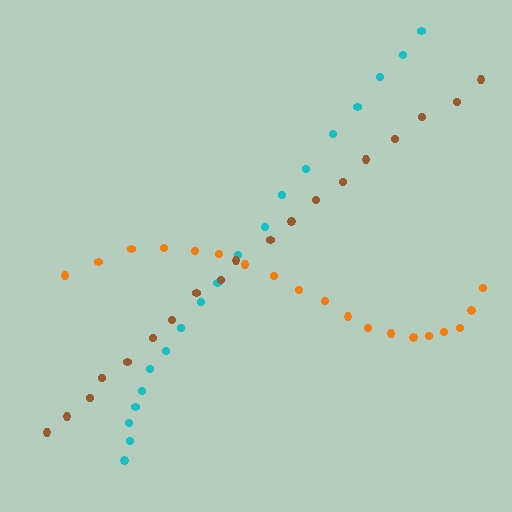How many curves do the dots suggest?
There are 3 distinct paths.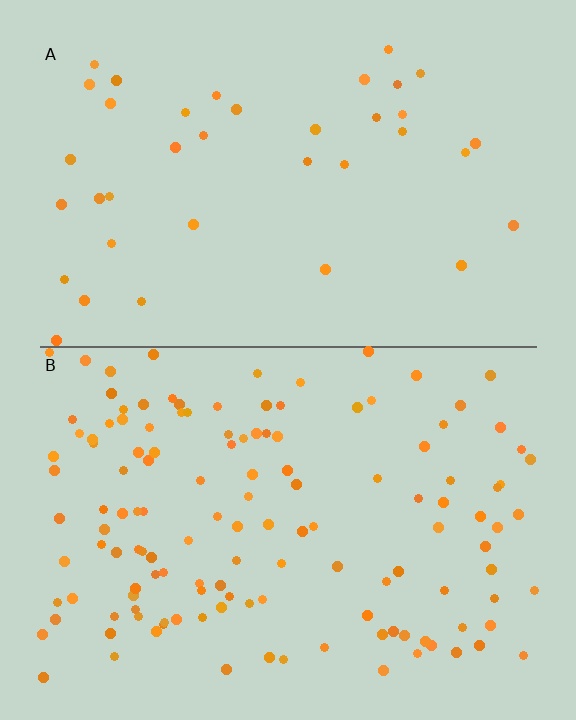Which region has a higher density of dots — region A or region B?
B (the bottom).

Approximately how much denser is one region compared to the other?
Approximately 3.6× — region B over region A.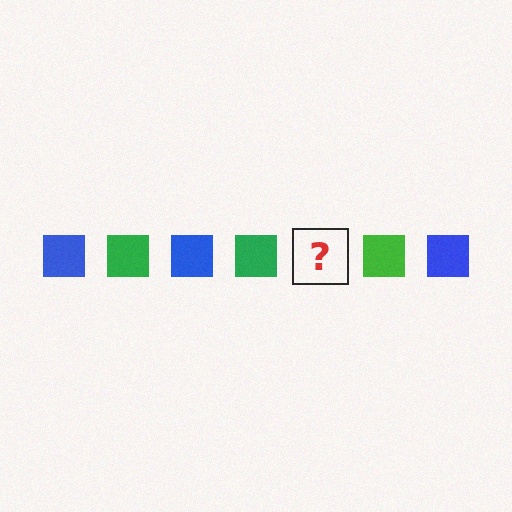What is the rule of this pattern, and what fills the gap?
The rule is that the pattern cycles through blue, green squares. The gap should be filled with a blue square.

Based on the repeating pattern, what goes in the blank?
The blank should be a blue square.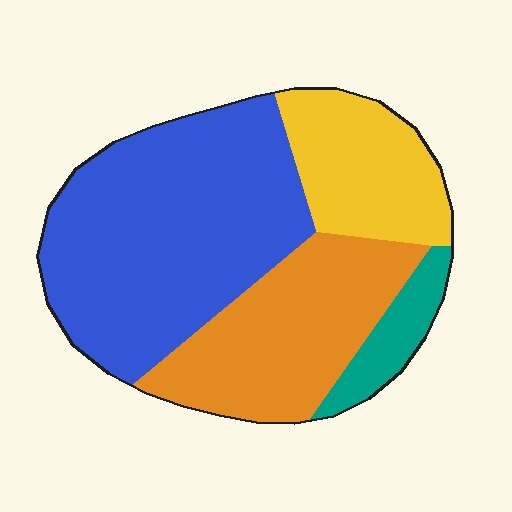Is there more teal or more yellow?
Yellow.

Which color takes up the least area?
Teal, at roughly 5%.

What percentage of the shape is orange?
Orange takes up about one quarter (1/4) of the shape.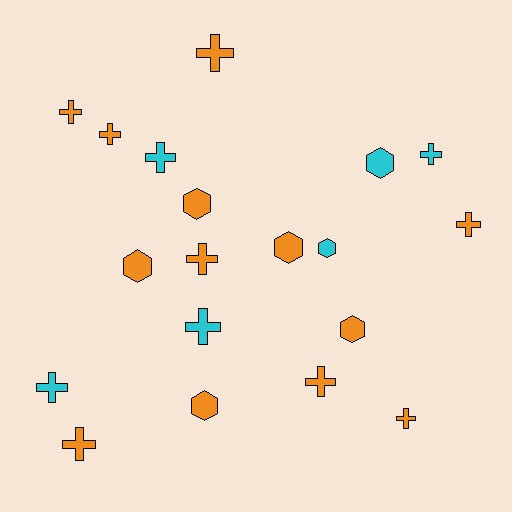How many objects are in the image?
There are 19 objects.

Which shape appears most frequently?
Cross, with 12 objects.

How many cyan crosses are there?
There are 4 cyan crosses.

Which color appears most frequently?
Orange, with 13 objects.